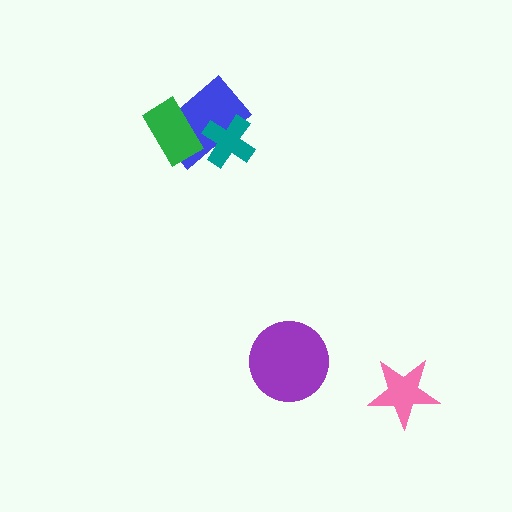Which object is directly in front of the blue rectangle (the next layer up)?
The teal cross is directly in front of the blue rectangle.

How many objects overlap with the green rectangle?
1 object overlaps with the green rectangle.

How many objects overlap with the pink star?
0 objects overlap with the pink star.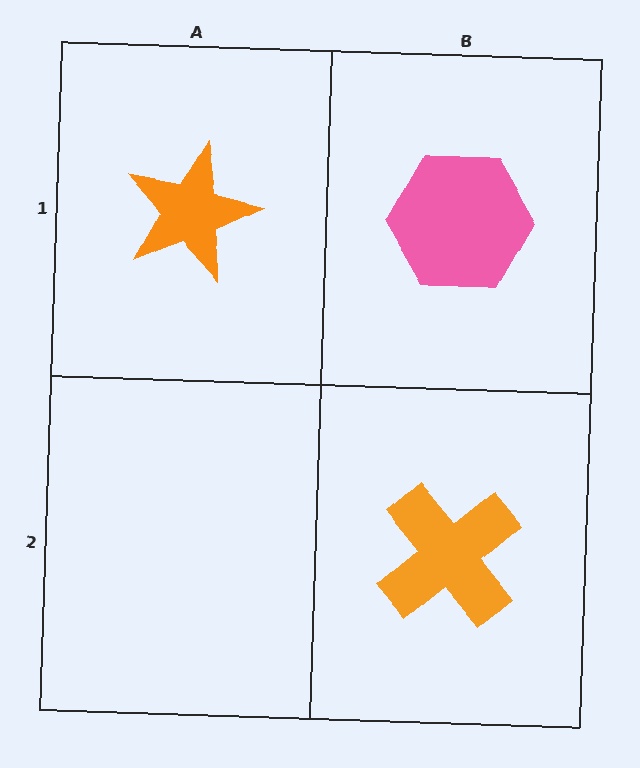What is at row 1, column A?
An orange star.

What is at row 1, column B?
A pink hexagon.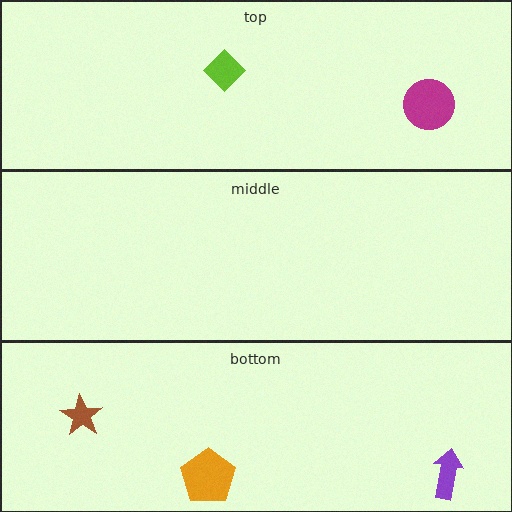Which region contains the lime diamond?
The top region.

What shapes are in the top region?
The magenta circle, the lime diamond.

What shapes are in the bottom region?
The brown star, the purple arrow, the orange pentagon.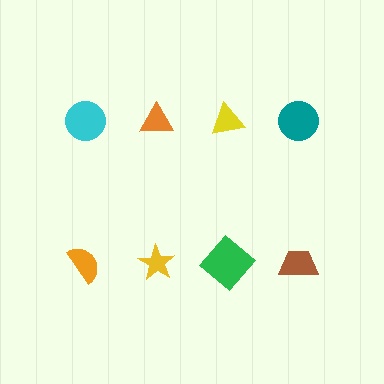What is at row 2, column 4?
A brown trapezoid.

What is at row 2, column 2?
A yellow star.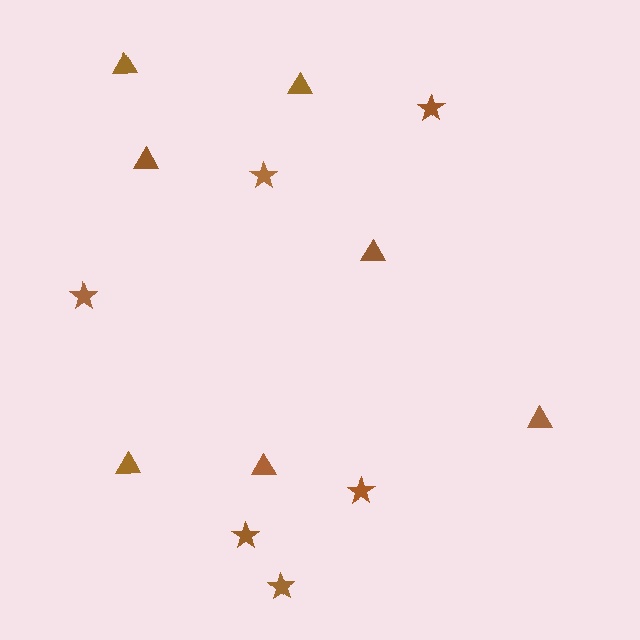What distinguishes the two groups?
There are 2 groups: one group of stars (6) and one group of triangles (7).